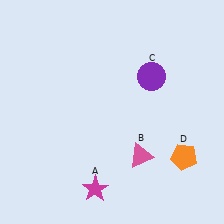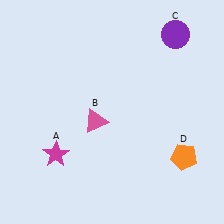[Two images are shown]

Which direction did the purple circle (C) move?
The purple circle (C) moved up.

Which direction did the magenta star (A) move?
The magenta star (A) moved left.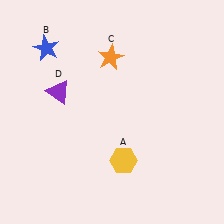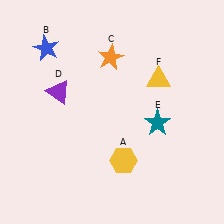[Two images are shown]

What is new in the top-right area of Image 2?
A yellow triangle (F) was added in the top-right area of Image 2.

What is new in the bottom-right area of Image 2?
A teal star (E) was added in the bottom-right area of Image 2.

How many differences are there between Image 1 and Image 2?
There are 2 differences between the two images.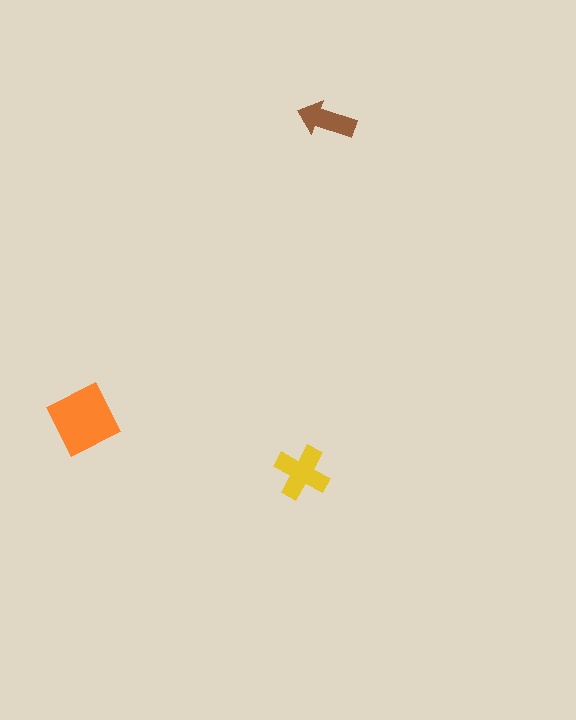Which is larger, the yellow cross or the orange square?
The orange square.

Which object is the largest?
The orange square.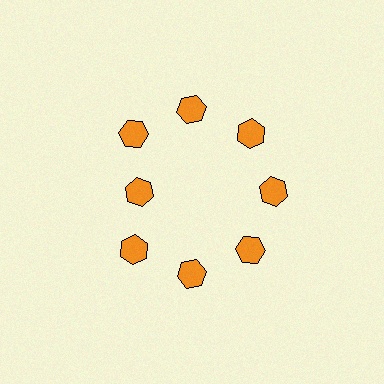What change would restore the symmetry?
The symmetry would be restored by moving it outward, back onto the ring so that all 8 hexagons sit at equal angles and equal distance from the center.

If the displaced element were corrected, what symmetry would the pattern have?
It would have 8-fold rotational symmetry — the pattern would map onto itself every 45 degrees.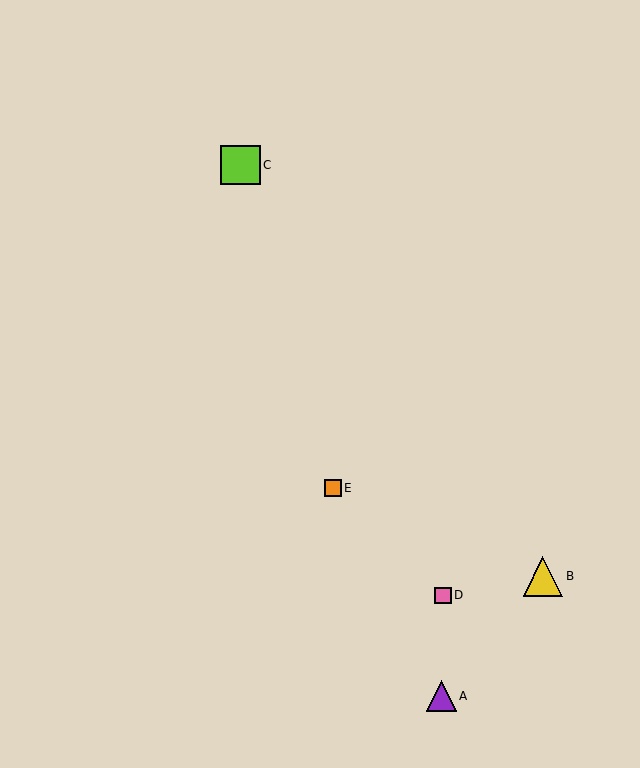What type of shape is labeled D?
Shape D is a pink square.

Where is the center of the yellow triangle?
The center of the yellow triangle is at (543, 576).